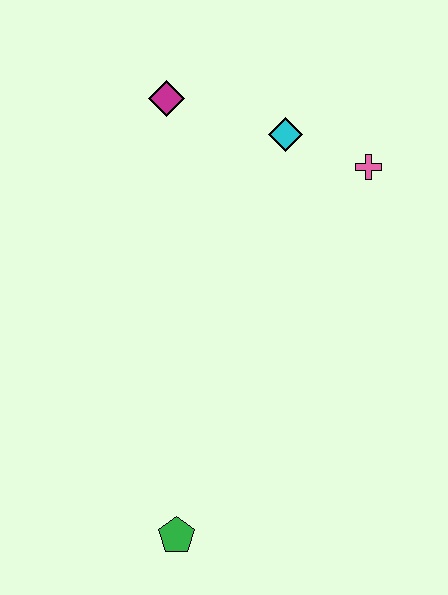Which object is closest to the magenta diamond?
The cyan diamond is closest to the magenta diamond.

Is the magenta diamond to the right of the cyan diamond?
No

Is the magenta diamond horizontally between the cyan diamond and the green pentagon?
No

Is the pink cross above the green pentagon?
Yes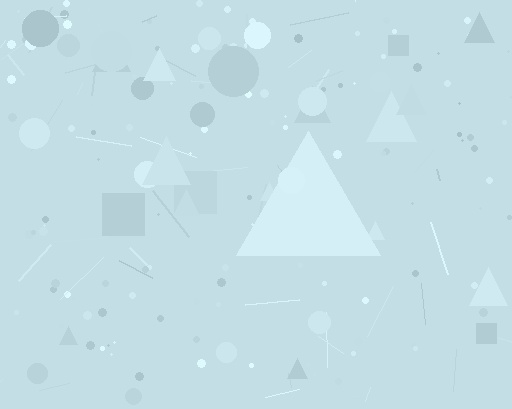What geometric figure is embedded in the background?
A triangle is embedded in the background.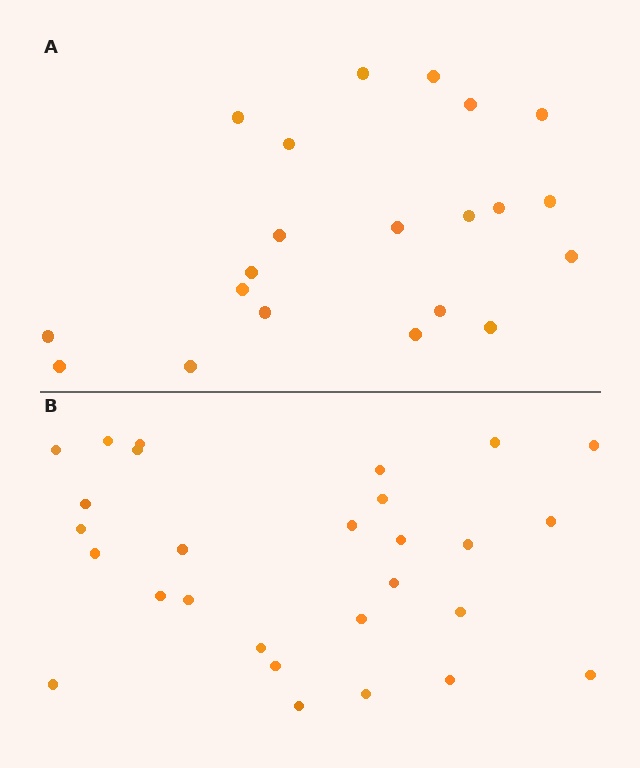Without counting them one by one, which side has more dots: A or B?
Region B (the bottom region) has more dots.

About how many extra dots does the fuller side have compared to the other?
Region B has roughly 8 or so more dots than region A.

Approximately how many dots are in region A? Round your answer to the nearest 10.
About 20 dots. (The exact count is 21, which rounds to 20.)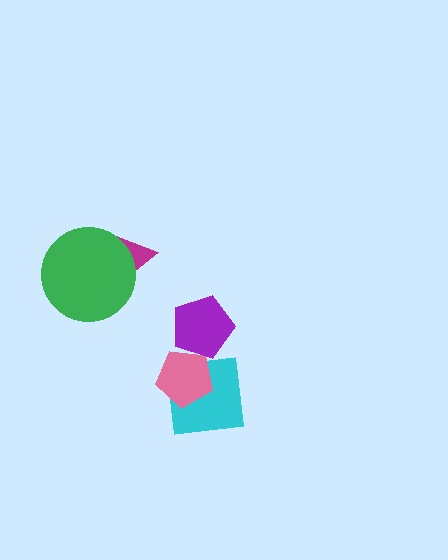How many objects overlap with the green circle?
1 object overlaps with the green circle.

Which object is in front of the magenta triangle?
The green circle is in front of the magenta triangle.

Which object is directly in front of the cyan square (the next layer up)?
The pink pentagon is directly in front of the cyan square.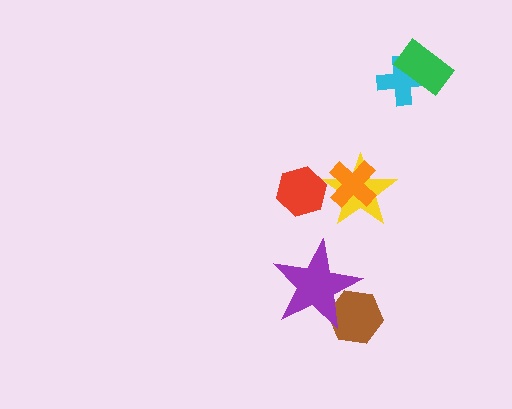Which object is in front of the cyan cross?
The green rectangle is in front of the cyan cross.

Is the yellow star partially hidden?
Yes, it is partially covered by another shape.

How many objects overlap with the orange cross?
1 object overlaps with the orange cross.